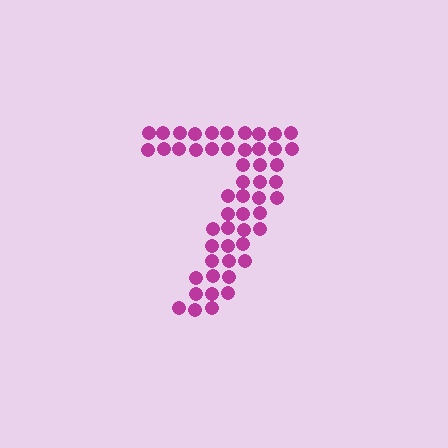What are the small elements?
The small elements are circles.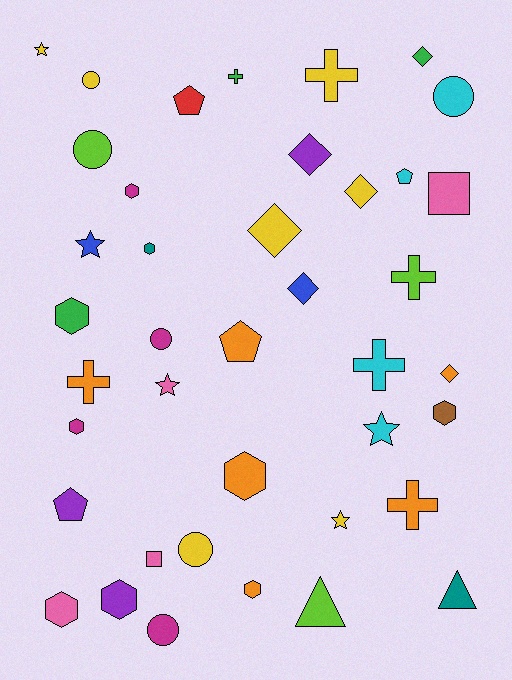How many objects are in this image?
There are 40 objects.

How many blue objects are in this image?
There are 2 blue objects.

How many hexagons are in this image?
There are 9 hexagons.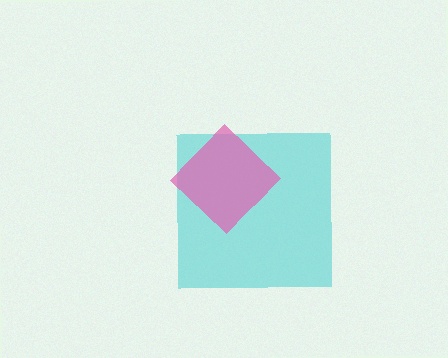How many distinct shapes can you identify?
There are 2 distinct shapes: a cyan square, a pink diamond.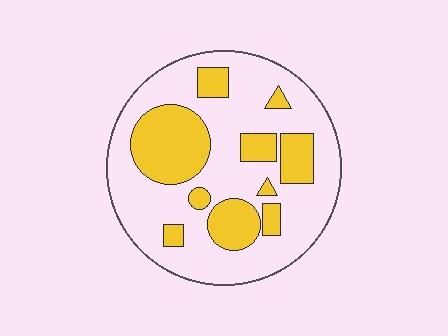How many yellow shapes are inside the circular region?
10.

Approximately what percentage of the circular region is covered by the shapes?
Approximately 30%.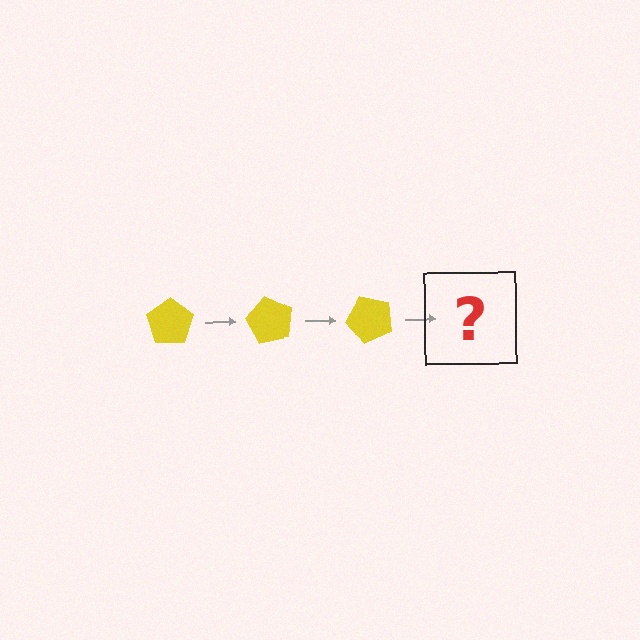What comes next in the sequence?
The next element should be a yellow pentagon rotated 180 degrees.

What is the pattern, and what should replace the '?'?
The pattern is that the pentagon rotates 60 degrees each step. The '?' should be a yellow pentagon rotated 180 degrees.